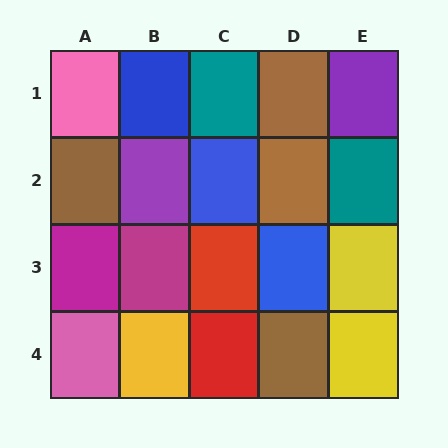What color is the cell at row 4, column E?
Yellow.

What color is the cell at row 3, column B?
Magenta.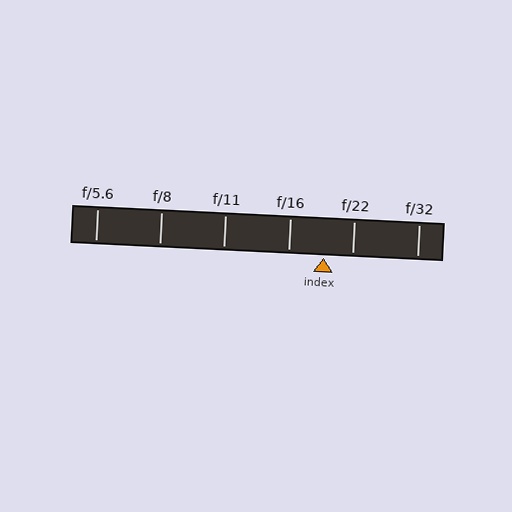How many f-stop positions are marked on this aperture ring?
There are 6 f-stop positions marked.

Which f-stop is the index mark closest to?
The index mark is closest to f/22.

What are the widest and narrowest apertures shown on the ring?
The widest aperture shown is f/5.6 and the narrowest is f/32.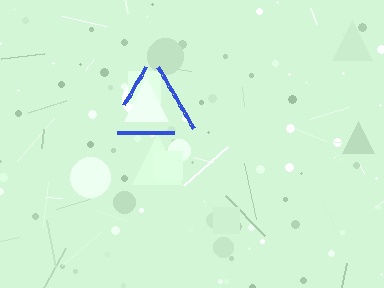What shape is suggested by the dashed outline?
The dashed outline suggests a triangle.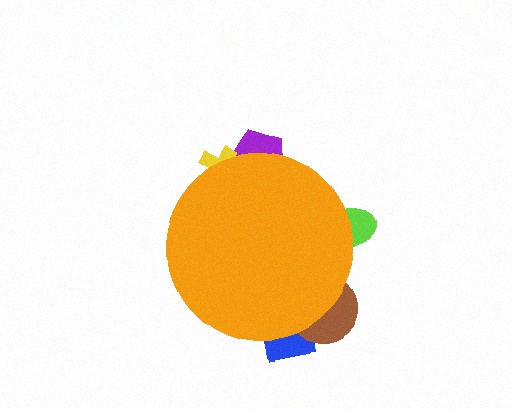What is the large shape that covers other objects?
An orange circle.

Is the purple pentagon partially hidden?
Yes, the purple pentagon is partially hidden behind the orange circle.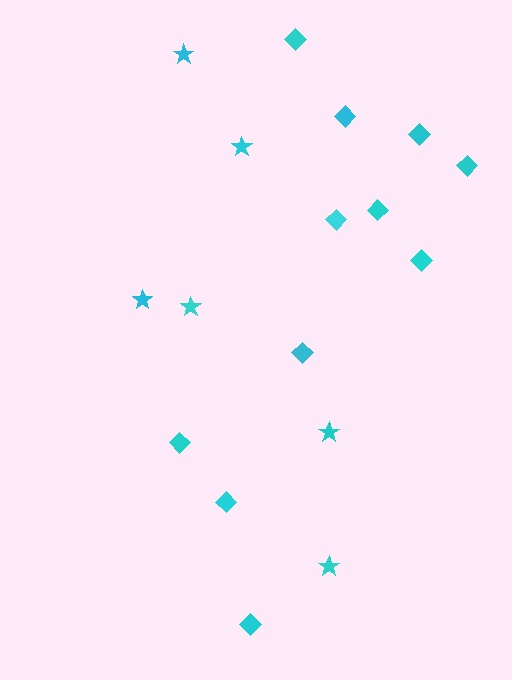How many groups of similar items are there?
There are 2 groups: one group of diamonds (11) and one group of stars (6).